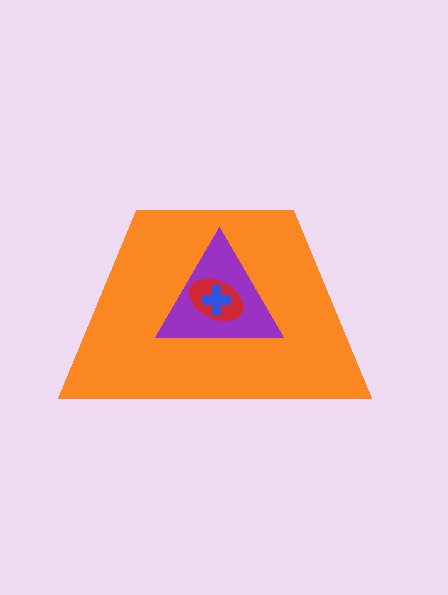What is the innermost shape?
The blue cross.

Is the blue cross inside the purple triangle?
Yes.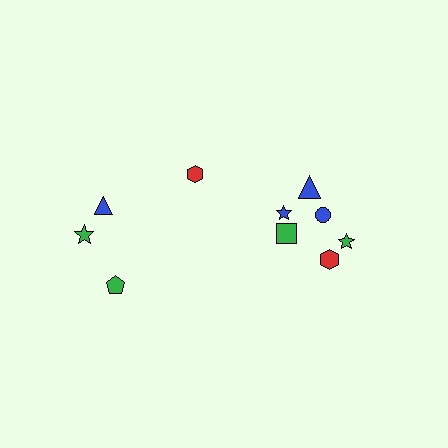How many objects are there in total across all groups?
There are 10 objects.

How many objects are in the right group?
There are 6 objects.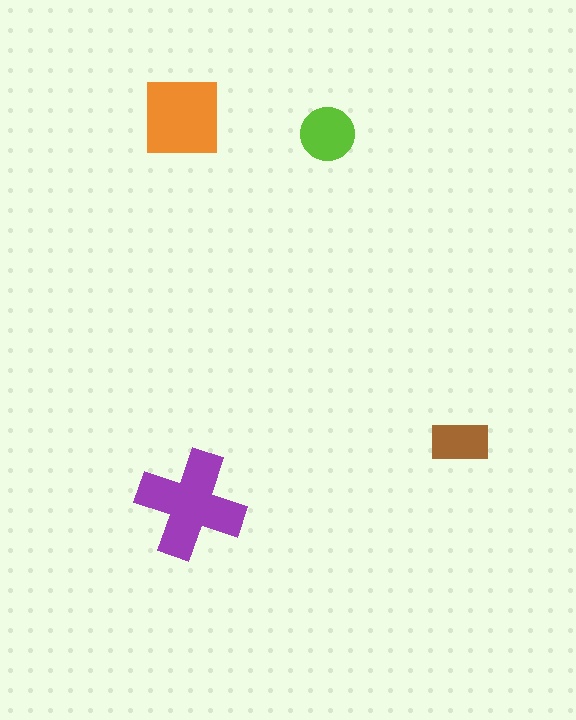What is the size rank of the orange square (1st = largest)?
2nd.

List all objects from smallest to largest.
The brown rectangle, the lime circle, the orange square, the purple cross.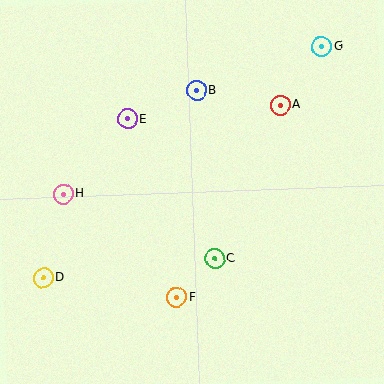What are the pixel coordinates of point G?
Point G is at (322, 47).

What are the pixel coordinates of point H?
Point H is at (63, 194).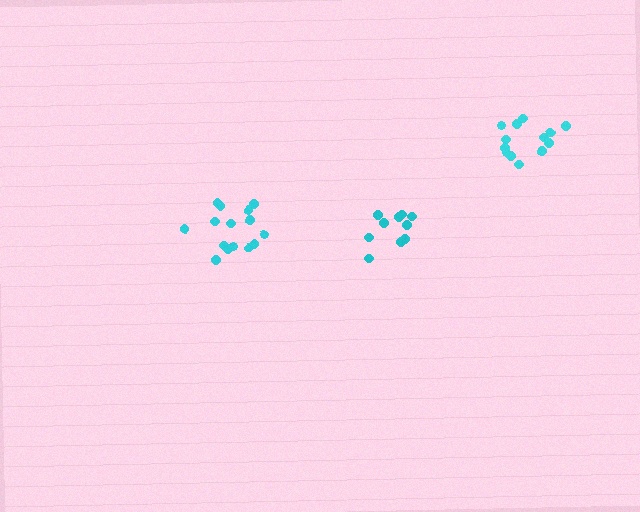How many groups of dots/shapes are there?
There are 3 groups.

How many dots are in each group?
Group 1: 13 dots, Group 2: 15 dots, Group 3: 10 dots (38 total).